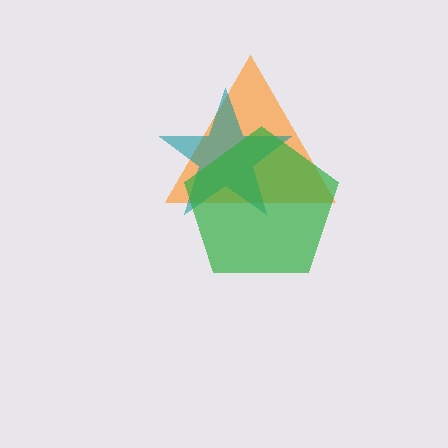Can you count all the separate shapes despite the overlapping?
Yes, there are 3 separate shapes.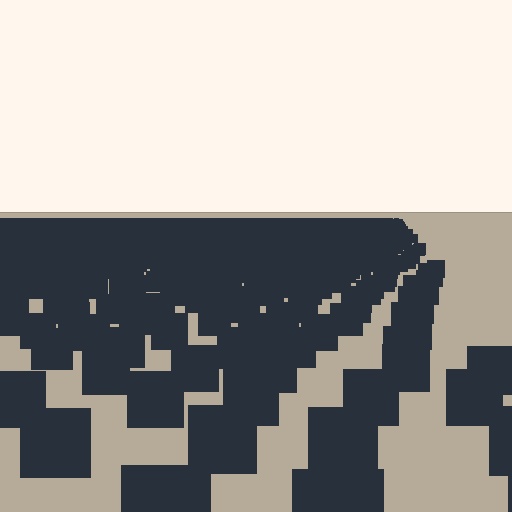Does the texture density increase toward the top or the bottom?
Density increases toward the top.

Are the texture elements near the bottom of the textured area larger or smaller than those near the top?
Larger. Near the bottom, elements are closer to the viewer and appear at a bigger on-screen size.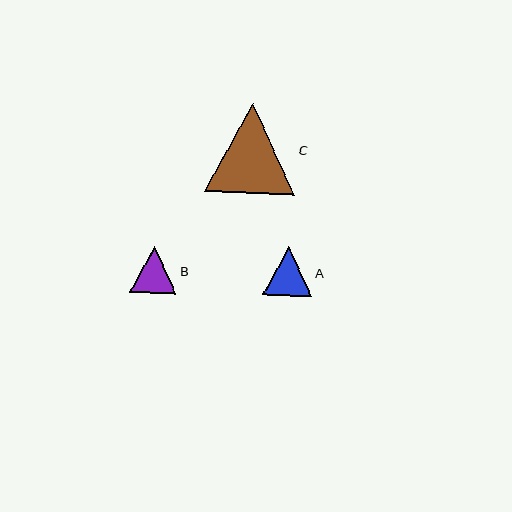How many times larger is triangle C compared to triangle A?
Triangle C is approximately 1.8 times the size of triangle A.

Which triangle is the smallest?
Triangle B is the smallest with a size of approximately 47 pixels.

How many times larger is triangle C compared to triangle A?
Triangle C is approximately 1.8 times the size of triangle A.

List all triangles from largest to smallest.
From largest to smallest: C, A, B.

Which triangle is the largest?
Triangle C is the largest with a size of approximately 89 pixels.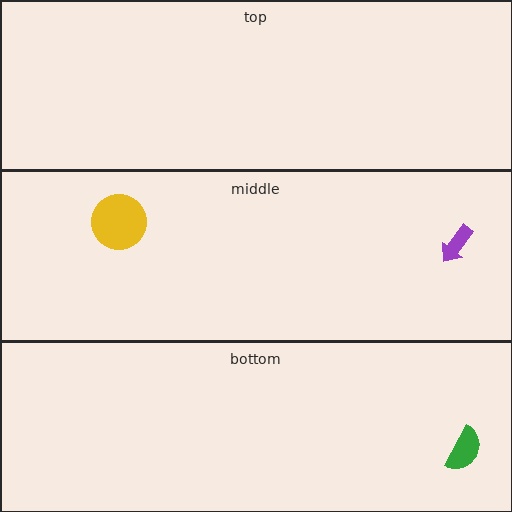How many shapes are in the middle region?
2.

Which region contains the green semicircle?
The bottom region.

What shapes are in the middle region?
The purple arrow, the yellow circle.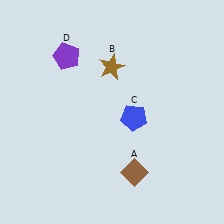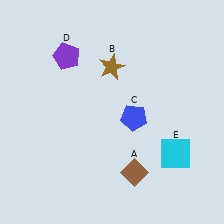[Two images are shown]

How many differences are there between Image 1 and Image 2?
There is 1 difference between the two images.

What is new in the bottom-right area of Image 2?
A cyan square (E) was added in the bottom-right area of Image 2.